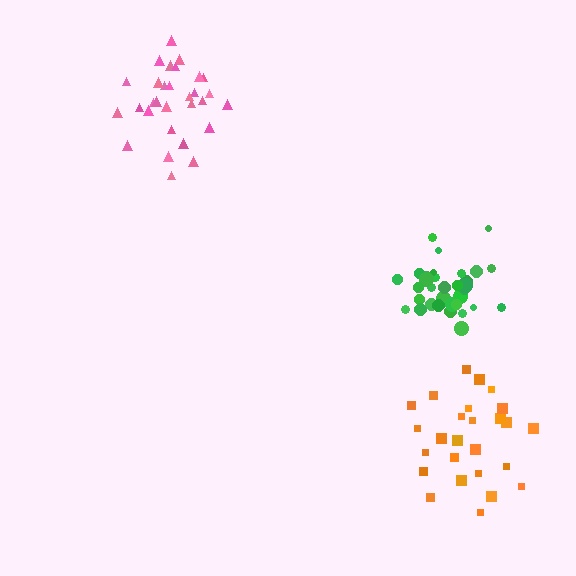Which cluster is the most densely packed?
Green.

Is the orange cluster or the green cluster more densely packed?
Green.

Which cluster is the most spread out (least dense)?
Orange.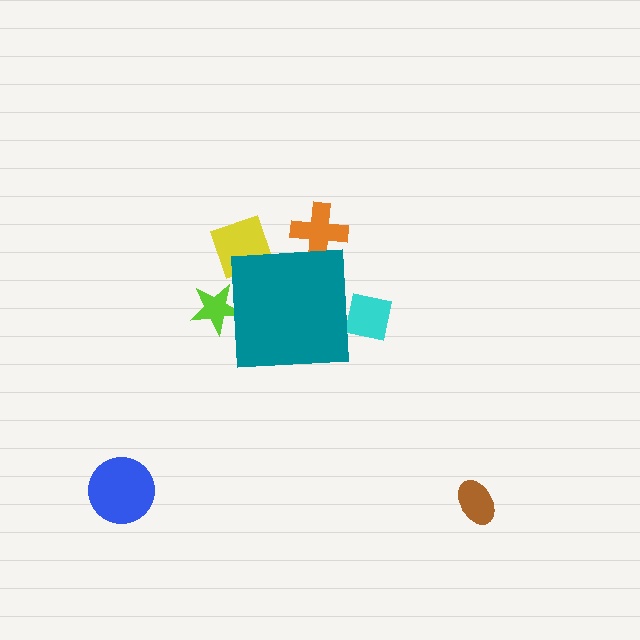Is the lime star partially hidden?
Yes, the lime star is partially hidden behind the teal square.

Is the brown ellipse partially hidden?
No, the brown ellipse is fully visible.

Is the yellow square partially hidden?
Yes, the yellow square is partially hidden behind the teal square.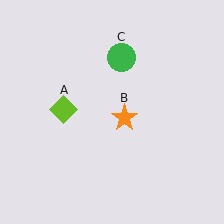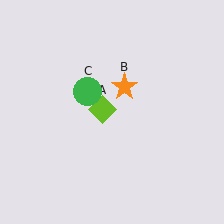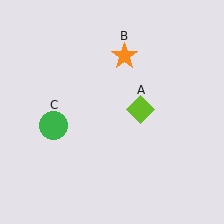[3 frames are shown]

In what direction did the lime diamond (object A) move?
The lime diamond (object A) moved right.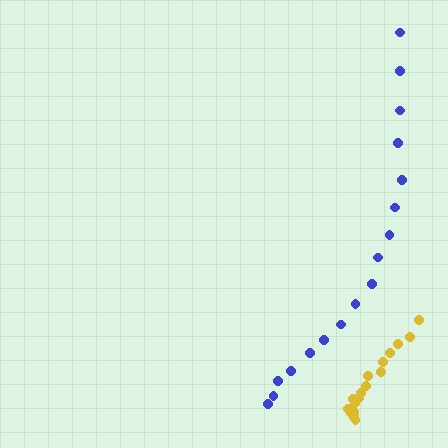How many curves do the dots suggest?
There are 2 distinct paths.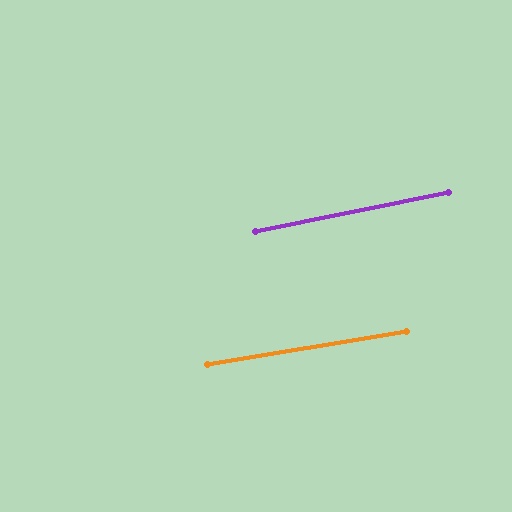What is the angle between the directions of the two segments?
Approximately 2 degrees.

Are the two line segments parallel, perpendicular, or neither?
Parallel — their directions differ by only 1.7°.